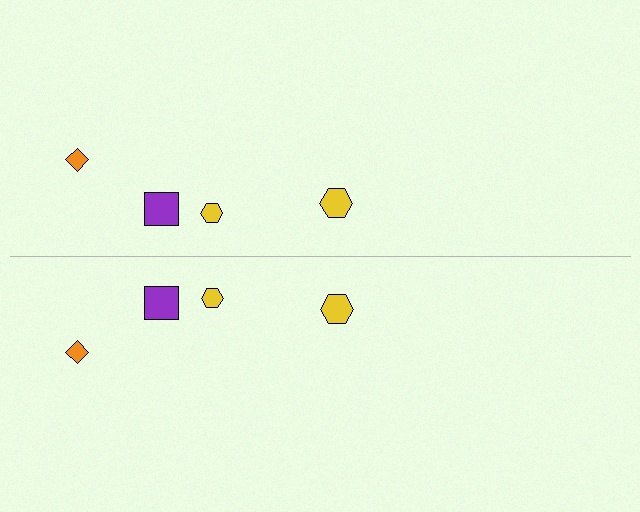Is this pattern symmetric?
Yes, this pattern has bilateral (reflection) symmetry.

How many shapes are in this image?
There are 8 shapes in this image.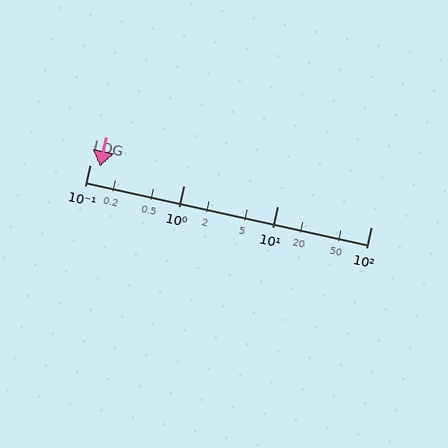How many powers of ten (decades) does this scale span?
The scale spans 3 decades, from 0.1 to 100.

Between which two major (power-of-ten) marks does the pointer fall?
The pointer is between 0.1 and 1.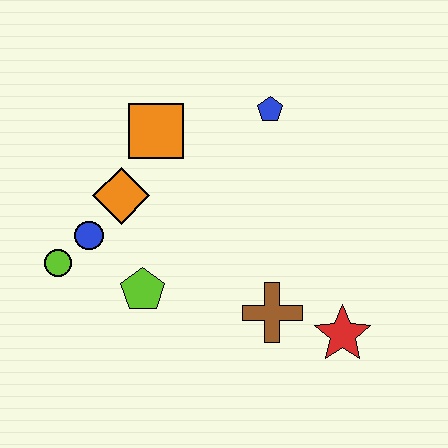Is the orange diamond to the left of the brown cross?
Yes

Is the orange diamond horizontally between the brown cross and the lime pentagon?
No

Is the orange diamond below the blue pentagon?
Yes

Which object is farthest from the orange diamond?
The red star is farthest from the orange diamond.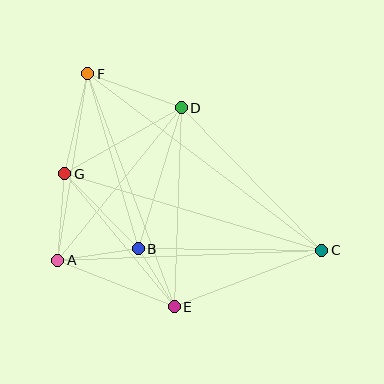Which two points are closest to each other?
Points B and E are closest to each other.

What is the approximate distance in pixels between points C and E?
The distance between C and E is approximately 158 pixels.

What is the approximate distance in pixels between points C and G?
The distance between C and G is approximately 268 pixels.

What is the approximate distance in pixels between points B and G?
The distance between B and G is approximately 105 pixels.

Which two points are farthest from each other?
Points C and F are farthest from each other.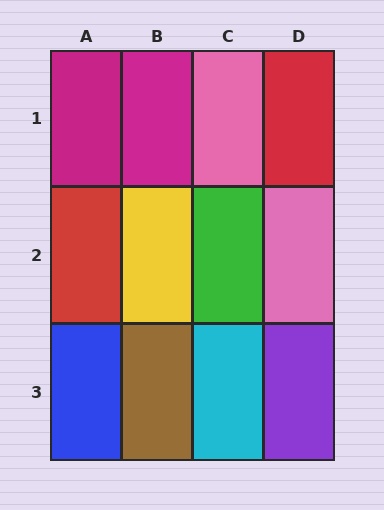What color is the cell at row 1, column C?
Pink.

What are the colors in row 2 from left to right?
Red, yellow, green, pink.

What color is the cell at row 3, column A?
Blue.